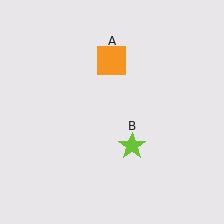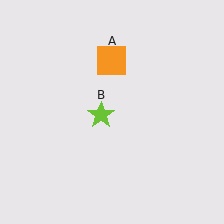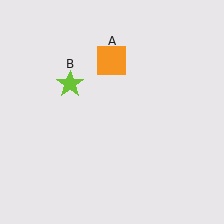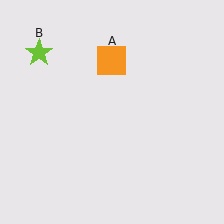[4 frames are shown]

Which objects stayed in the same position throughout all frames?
Orange square (object A) remained stationary.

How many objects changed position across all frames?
1 object changed position: lime star (object B).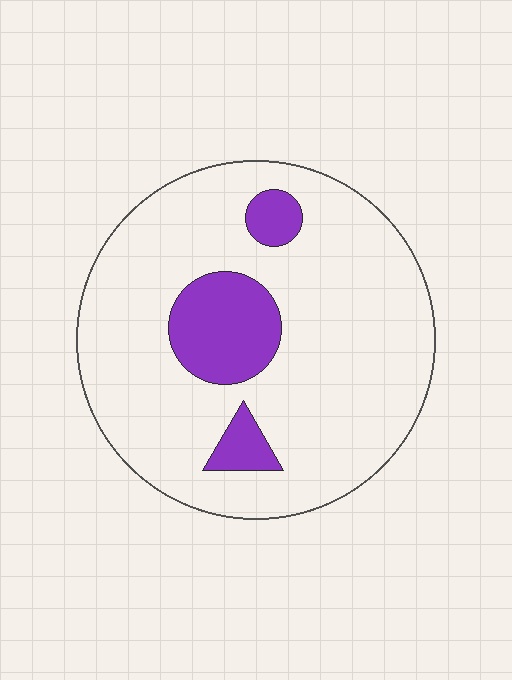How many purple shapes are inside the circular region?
3.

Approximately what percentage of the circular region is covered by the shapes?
Approximately 15%.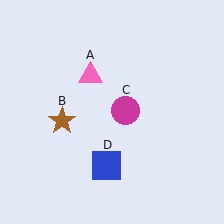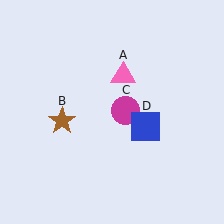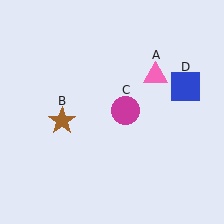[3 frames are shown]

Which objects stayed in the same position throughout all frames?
Brown star (object B) and magenta circle (object C) remained stationary.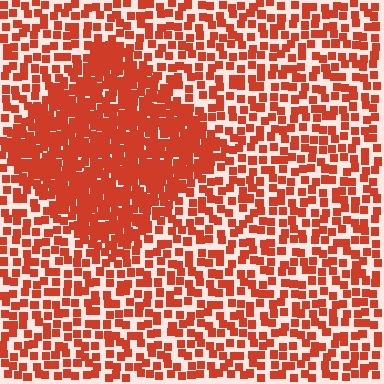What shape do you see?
I see a diamond.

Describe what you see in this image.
The image contains small red elements arranged at two different densities. A diamond-shaped region is visible where the elements are more densely packed than the surrounding area.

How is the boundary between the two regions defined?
The boundary is defined by a change in element density (approximately 2.2x ratio). All elements are the same color, size, and shape.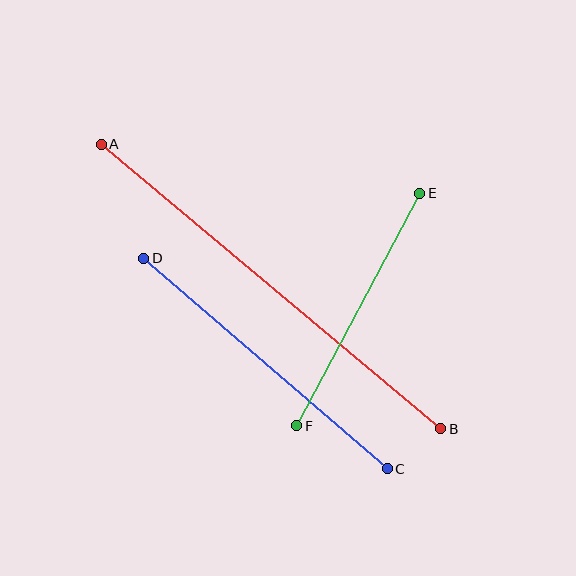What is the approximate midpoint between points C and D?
The midpoint is at approximately (266, 363) pixels.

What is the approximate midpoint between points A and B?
The midpoint is at approximately (271, 287) pixels.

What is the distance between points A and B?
The distance is approximately 443 pixels.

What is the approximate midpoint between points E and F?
The midpoint is at approximately (358, 310) pixels.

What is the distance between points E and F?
The distance is approximately 263 pixels.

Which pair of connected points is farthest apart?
Points A and B are farthest apart.